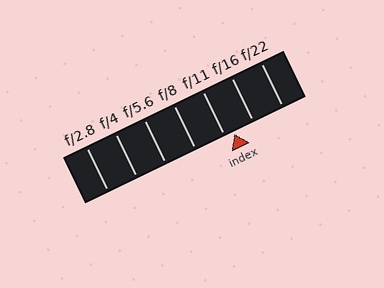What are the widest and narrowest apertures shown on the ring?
The widest aperture shown is f/2.8 and the narrowest is f/22.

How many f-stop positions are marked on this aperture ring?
There are 7 f-stop positions marked.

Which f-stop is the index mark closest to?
The index mark is closest to f/11.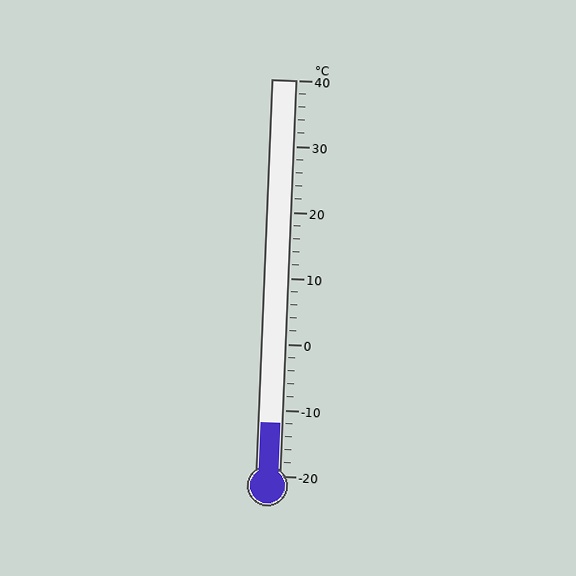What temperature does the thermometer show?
The thermometer shows approximately -12°C.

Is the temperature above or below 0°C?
The temperature is below 0°C.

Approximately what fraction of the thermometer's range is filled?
The thermometer is filled to approximately 15% of its range.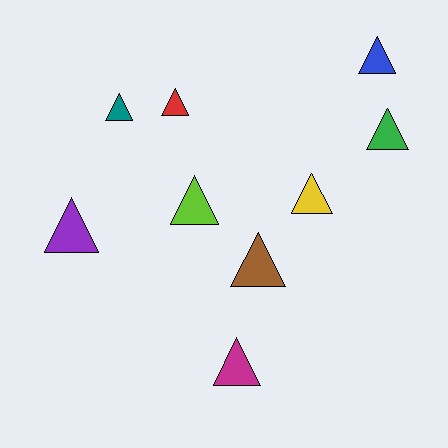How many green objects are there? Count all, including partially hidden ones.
There is 1 green object.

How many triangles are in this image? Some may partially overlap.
There are 9 triangles.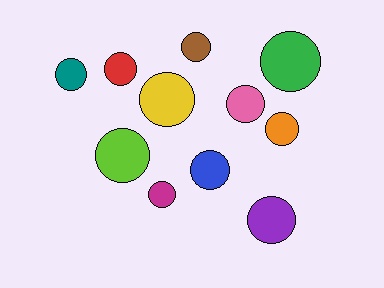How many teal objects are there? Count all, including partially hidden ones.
There is 1 teal object.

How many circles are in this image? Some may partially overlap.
There are 11 circles.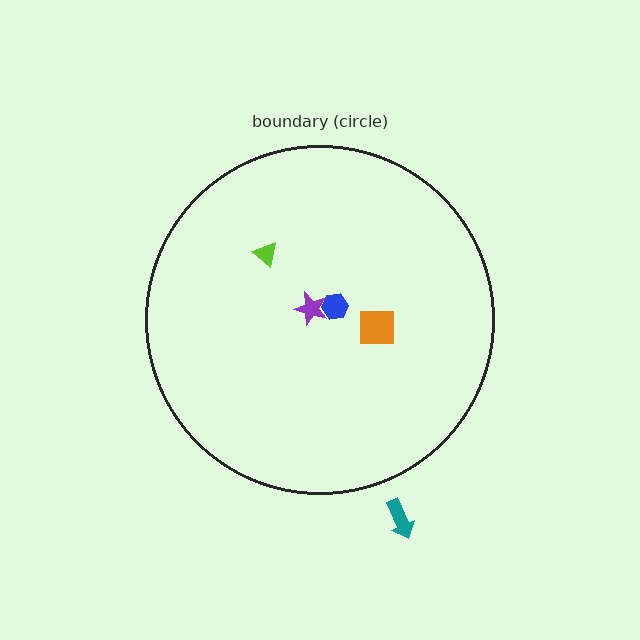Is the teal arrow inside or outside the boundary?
Outside.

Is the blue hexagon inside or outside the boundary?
Inside.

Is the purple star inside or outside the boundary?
Inside.